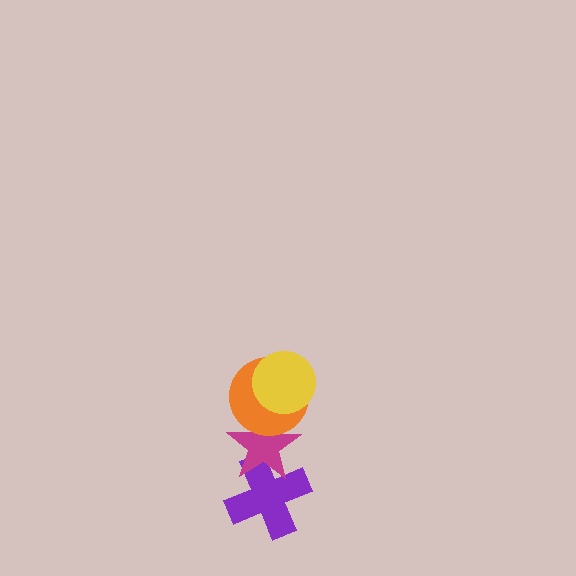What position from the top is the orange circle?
The orange circle is 2nd from the top.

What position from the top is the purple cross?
The purple cross is 4th from the top.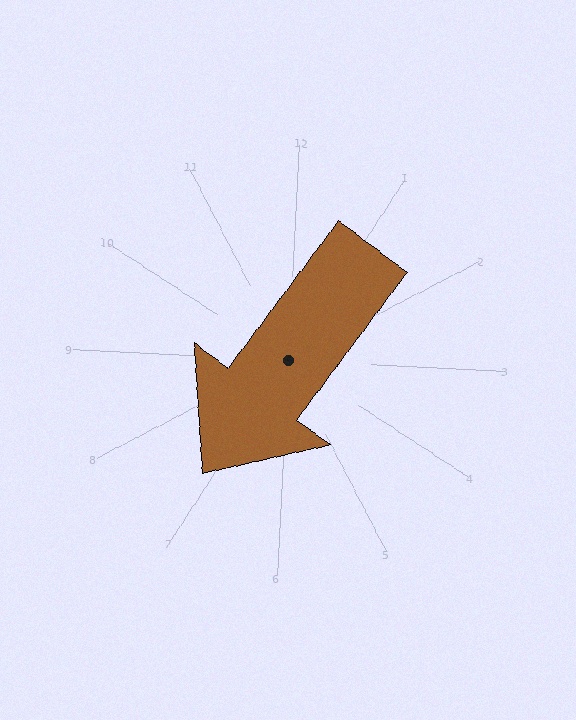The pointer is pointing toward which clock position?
Roughly 7 o'clock.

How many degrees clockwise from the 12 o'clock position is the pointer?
Approximately 214 degrees.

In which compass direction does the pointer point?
Southwest.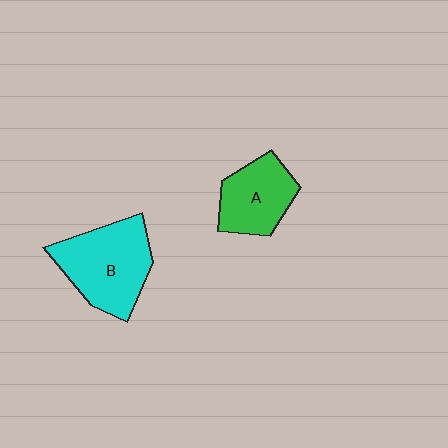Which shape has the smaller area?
Shape A (green).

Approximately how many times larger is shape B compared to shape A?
Approximately 1.4 times.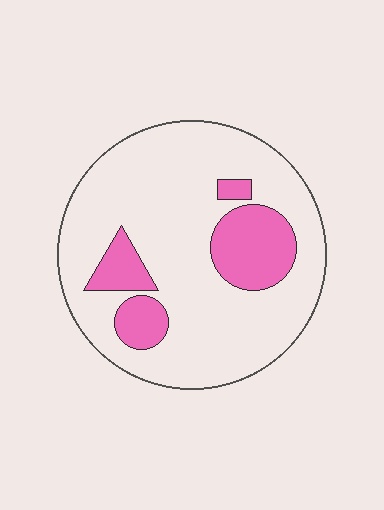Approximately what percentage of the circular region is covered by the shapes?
Approximately 20%.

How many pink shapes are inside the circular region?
4.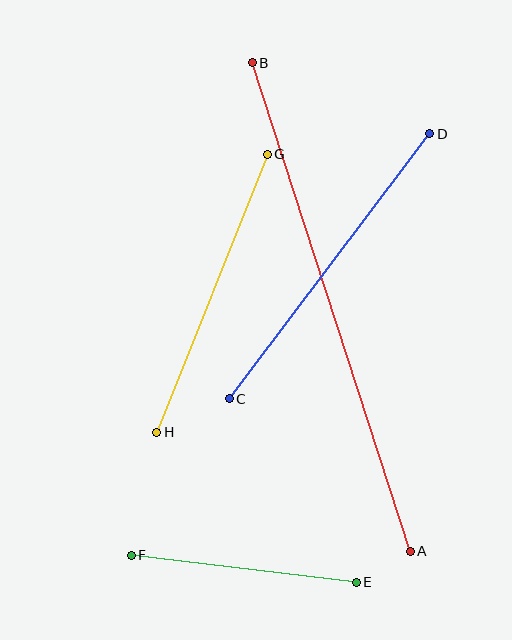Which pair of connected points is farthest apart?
Points A and B are farthest apart.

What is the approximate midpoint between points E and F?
The midpoint is at approximately (244, 569) pixels.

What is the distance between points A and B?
The distance is approximately 514 pixels.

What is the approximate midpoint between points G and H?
The midpoint is at approximately (212, 293) pixels.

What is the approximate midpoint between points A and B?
The midpoint is at approximately (331, 307) pixels.